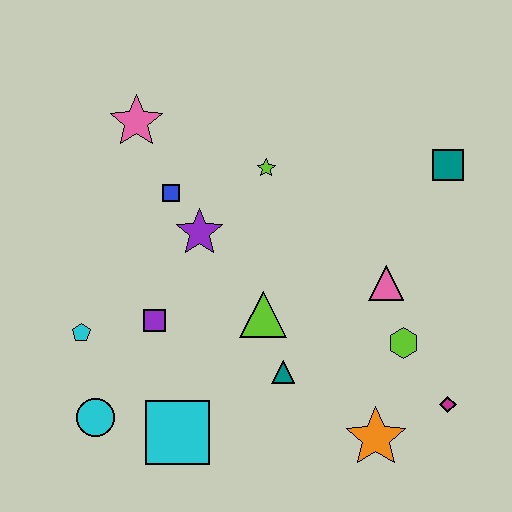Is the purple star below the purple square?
No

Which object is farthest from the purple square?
The teal square is farthest from the purple square.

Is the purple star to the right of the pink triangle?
No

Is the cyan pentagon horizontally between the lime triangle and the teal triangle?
No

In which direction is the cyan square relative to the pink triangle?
The cyan square is to the left of the pink triangle.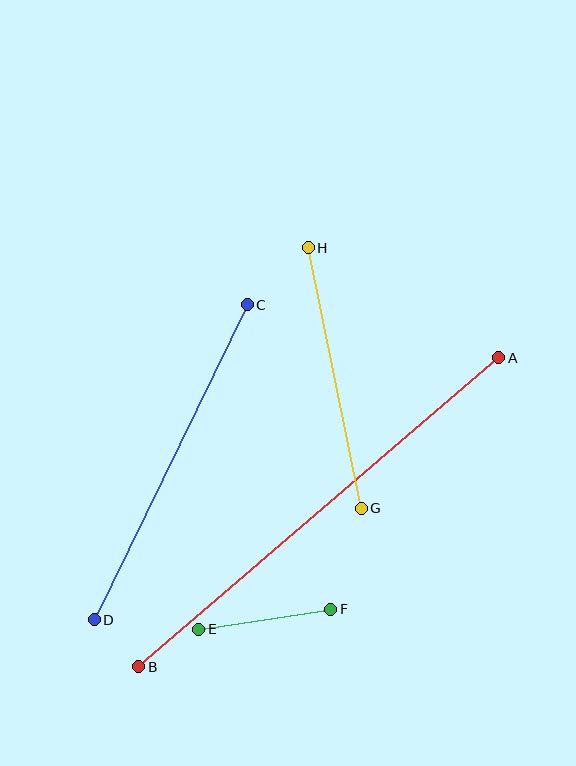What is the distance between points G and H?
The distance is approximately 266 pixels.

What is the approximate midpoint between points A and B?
The midpoint is at approximately (319, 512) pixels.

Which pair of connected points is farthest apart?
Points A and B are farthest apart.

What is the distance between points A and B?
The distance is approximately 474 pixels.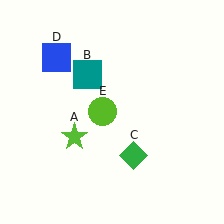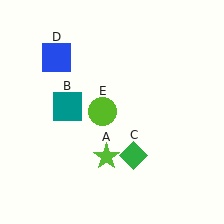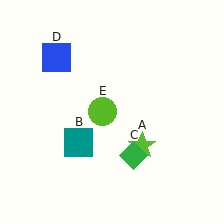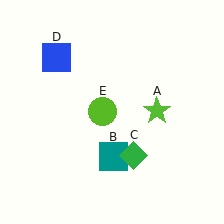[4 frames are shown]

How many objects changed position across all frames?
2 objects changed position: lime star (object A), teal square (object B).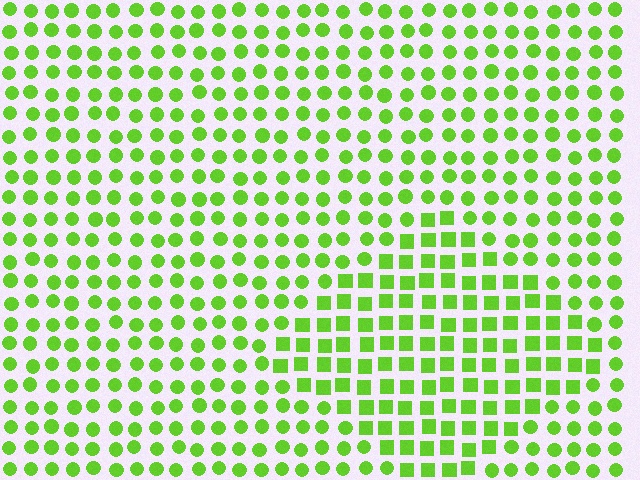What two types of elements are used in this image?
The image uses squares inside the diamond region and circles outside it.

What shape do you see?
I see a diamond.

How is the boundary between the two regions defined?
The boundary is defined by a change in element shape: squares inside vs. circles outside. All elements share the same color and spacing.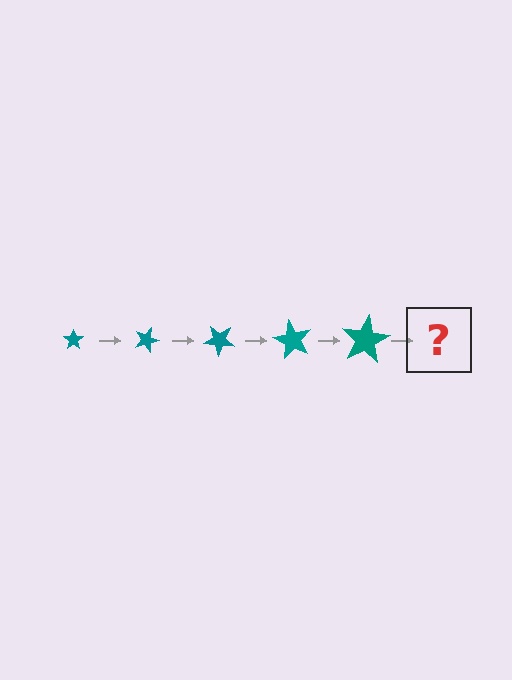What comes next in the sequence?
The next element should be a star, larger than the previous one and rotated 100 degrees from the start.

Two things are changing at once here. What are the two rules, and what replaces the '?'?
The two rules are that the star grows larger each step and it rotates 20 degrees each step. The '?' should be a star, larger than the previous one and rotated 100 degrees from the start.